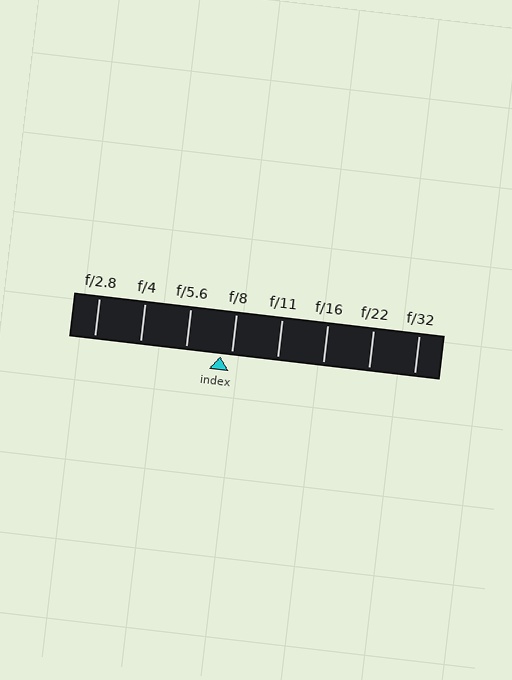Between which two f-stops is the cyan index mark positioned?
The index mark is between f/5.6 and f/8.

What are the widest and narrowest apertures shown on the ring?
The widest aperture shown is f/2.8 and the narrowest is f/32.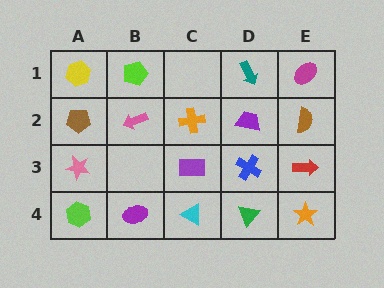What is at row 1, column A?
A yellow hexagon.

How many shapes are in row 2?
5 shapes.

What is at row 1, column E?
A magenta ellipse.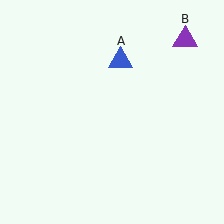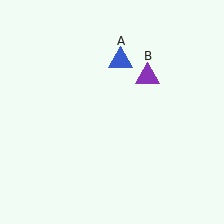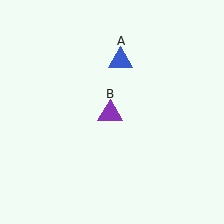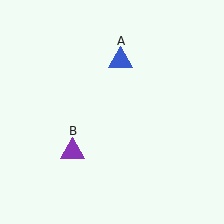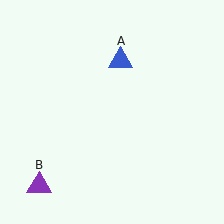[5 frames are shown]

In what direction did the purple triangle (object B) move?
The purple triangle (object B) moved down and to the left.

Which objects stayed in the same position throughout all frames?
Blue triangle (object A) remained stationary.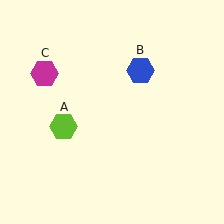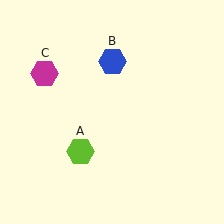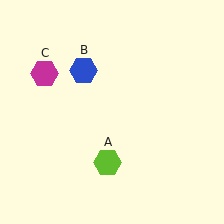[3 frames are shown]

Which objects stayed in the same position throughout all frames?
Magenta hexagon (object C) remained stationary.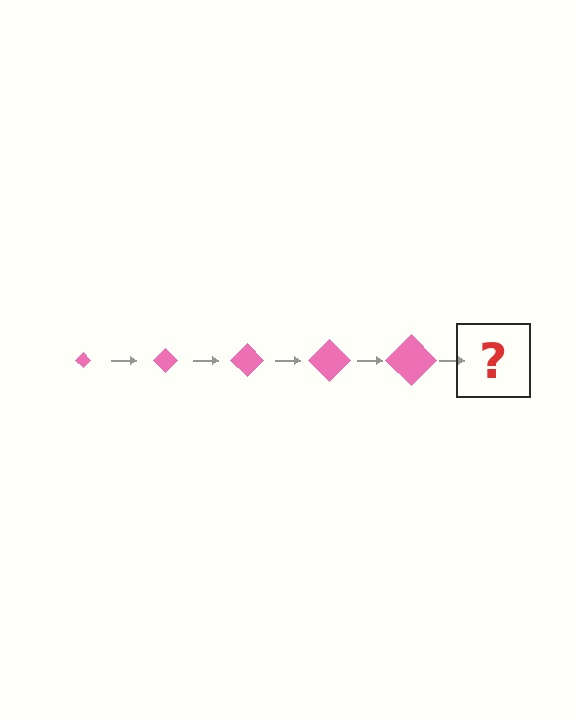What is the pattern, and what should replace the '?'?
The pattern is that the diamond gets progressively larger each step. The '?' should be a pink diamond, larger than the previous one.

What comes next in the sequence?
The next element should be a pink diamond, larger than the previous one.